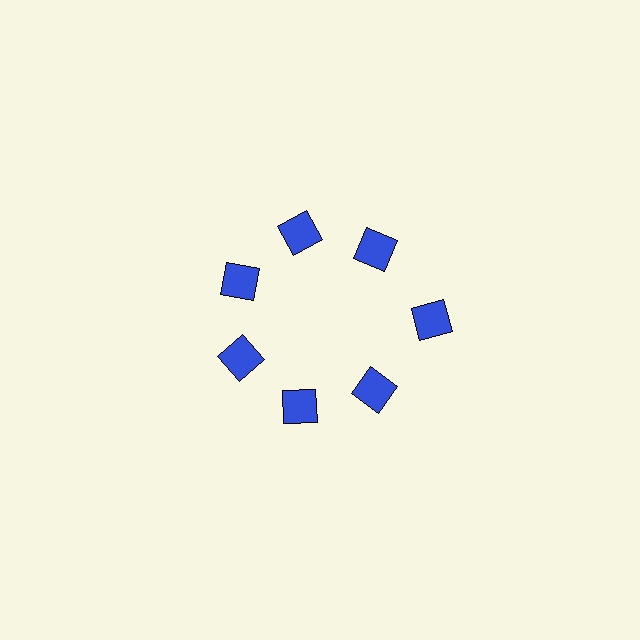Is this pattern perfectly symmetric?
No. The 7 blue squares are arranged in a ring, but one element near the 3 o'clock position is pushed outward from the center, breaking the 7-fold rotational symmetry.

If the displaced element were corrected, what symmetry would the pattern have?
It would have 7-fold rotational symmetry — the pattern would map onto itself every 51 degrees.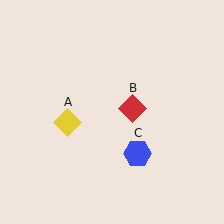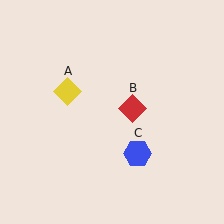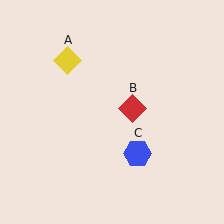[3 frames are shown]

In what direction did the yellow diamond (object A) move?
The yellow diamond (object A) moved up.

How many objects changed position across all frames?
1 object changed position: yellow diamond (object A).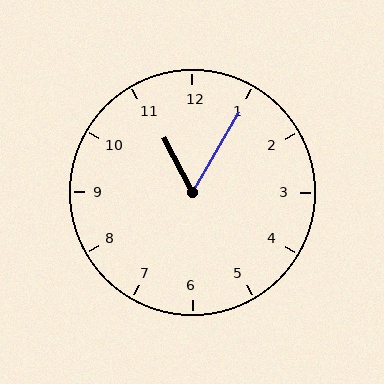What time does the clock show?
11:05.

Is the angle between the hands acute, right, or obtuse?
It is acute.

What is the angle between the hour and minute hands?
Approximately 58 degrees.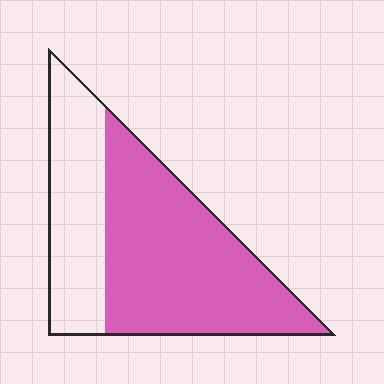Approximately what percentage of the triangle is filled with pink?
Approximately 65%.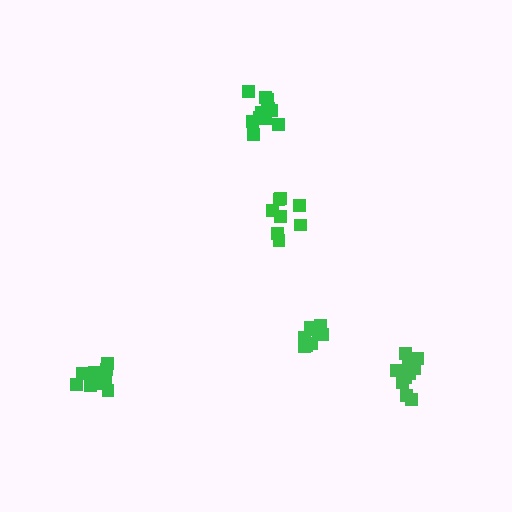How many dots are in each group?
Group 1: 9 dots, Group 2: 8 dots, Group 3: 11 dots, Group 4: 11 dots, Group 5: 11 dots (50 total).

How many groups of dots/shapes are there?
There are 5 groups.